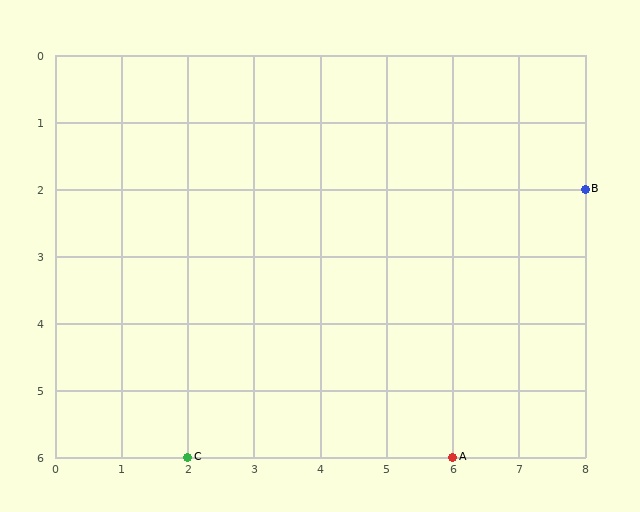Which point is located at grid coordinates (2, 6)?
Point C is at (2, 6).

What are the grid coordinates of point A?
Point A is at grid coordinates (6, 6).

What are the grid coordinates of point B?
Point B is at grid coordinates (8, 2).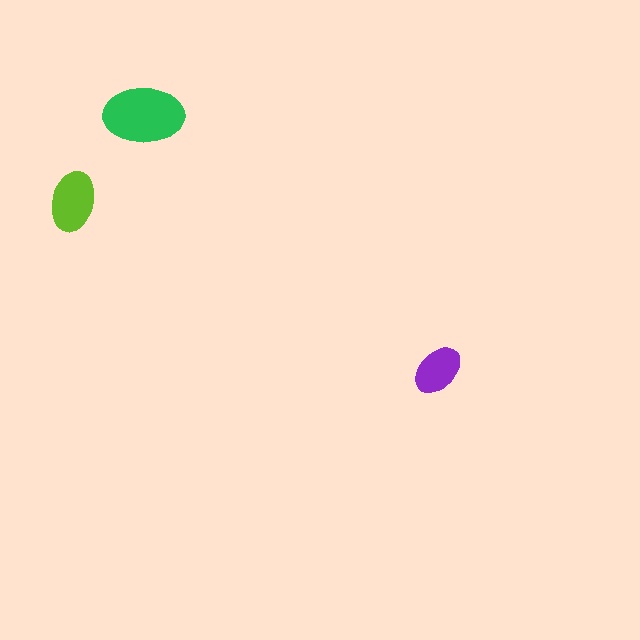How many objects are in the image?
There are 3 objects in the image.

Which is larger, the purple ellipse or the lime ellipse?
The lime one.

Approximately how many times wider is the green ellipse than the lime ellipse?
About 1.5 times wider.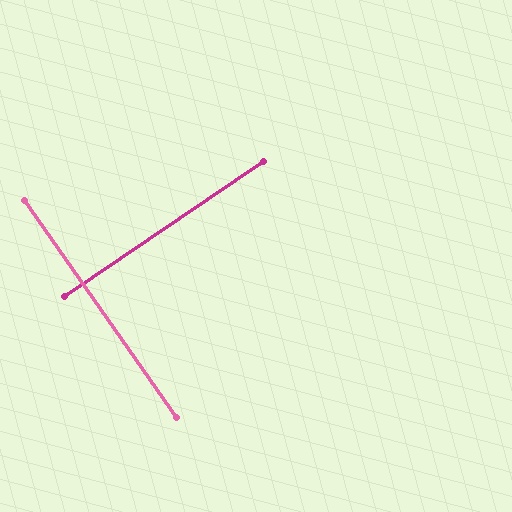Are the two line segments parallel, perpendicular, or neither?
Perpendicular — they meet at approximately 89°.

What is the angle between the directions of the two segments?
Approximately 89 degrees.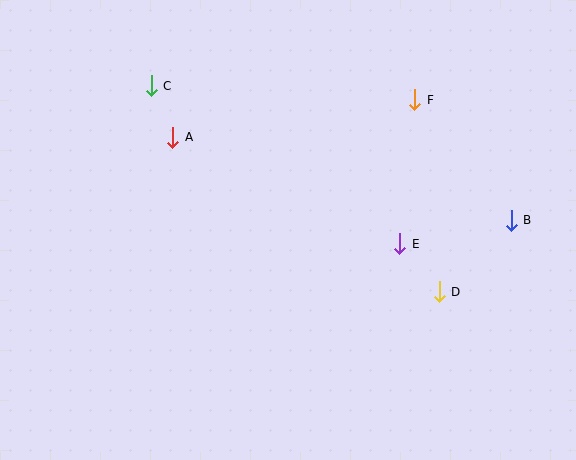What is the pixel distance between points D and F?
The distance between D and F is 194 pixels.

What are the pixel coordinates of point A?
Point A is at (173, 137).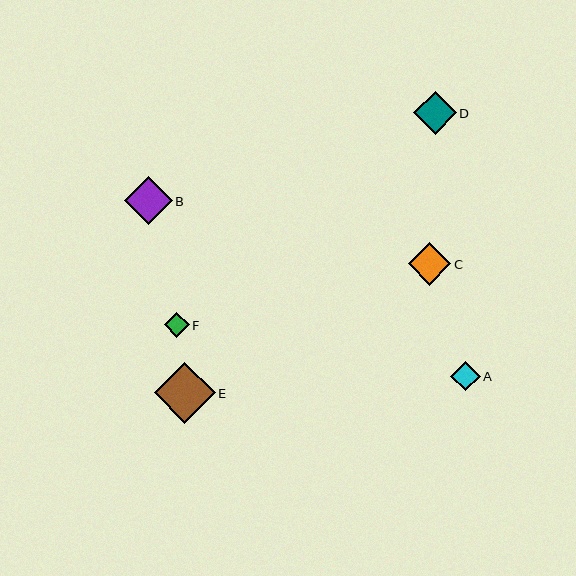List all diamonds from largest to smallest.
From largest to smallest: E, B, C, D, A, F.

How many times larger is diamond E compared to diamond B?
Diamond E is approximately 1.3 times the size of diamond B.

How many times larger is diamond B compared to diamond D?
Diamond B is approximately 1.1 times the size of diamond D.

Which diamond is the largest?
Diamond E is the largest with a size of approximately 61 pixels.